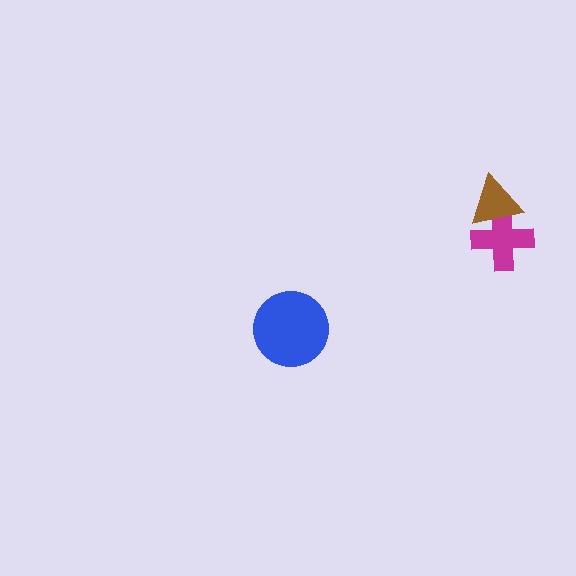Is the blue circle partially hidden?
No, no other shape covers it.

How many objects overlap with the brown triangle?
1 object overlaps with the brown triangle.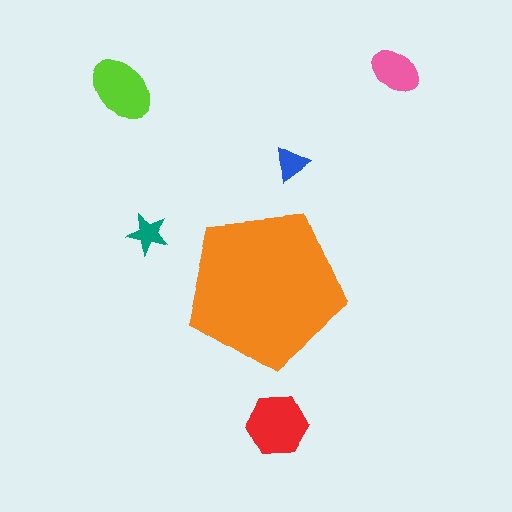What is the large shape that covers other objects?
An orange pentagon.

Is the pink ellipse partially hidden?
No, the pink ellipse is fully visible.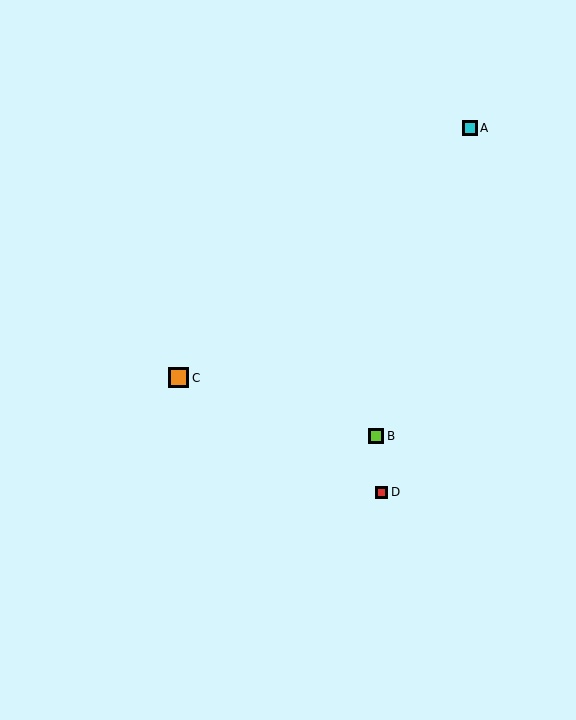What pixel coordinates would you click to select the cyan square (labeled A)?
Click at (470, 128) to select the cyan square A.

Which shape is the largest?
The orange square (labeled C) is the largest.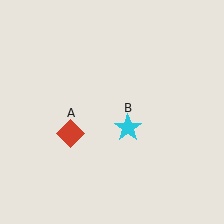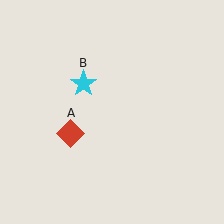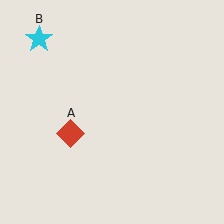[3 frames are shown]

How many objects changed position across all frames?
1 object changed position: cyan star (object B).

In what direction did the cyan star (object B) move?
The cyan star (object B) moved up and to the left.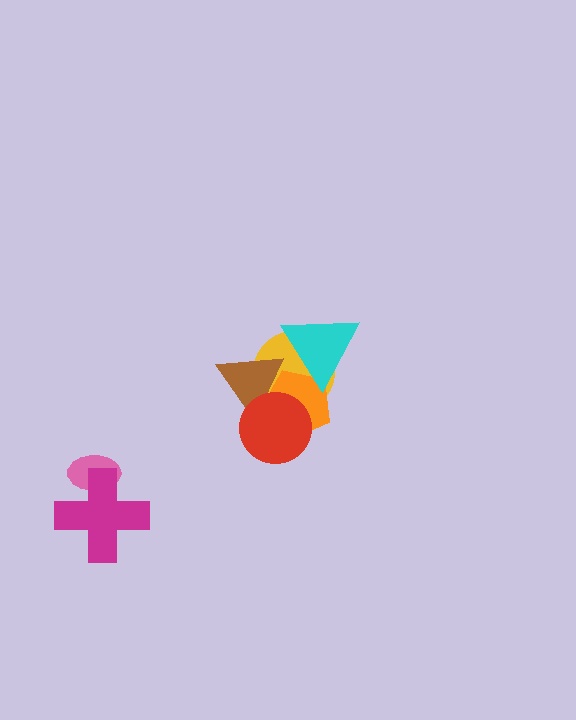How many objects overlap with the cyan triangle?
2 objects overlap with the cyan triangle.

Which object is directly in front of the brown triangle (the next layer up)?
The orange pentagon is directly in front of the brown triangle.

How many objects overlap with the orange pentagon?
4 objects overlap with the orange pentagon.